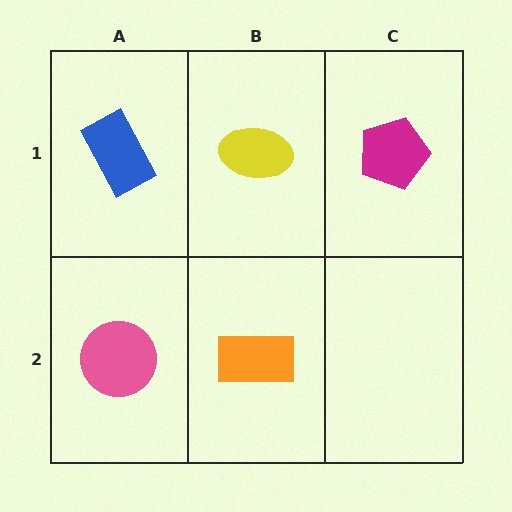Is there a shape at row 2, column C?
No, that cell is empty.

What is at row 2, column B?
An orange rectangle.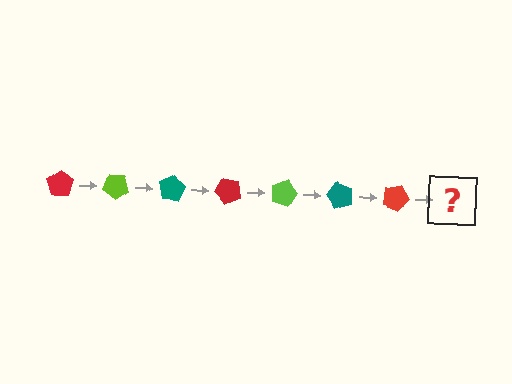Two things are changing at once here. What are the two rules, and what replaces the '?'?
The two rules are that it rotates 40 degrees each step and the color cycles through red, lime, and teal. The '?' should be a lime pentagon, rotated 280 degrees from the start.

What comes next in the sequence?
The next element should be a lime pentagon, rotated 280 degrees from the start.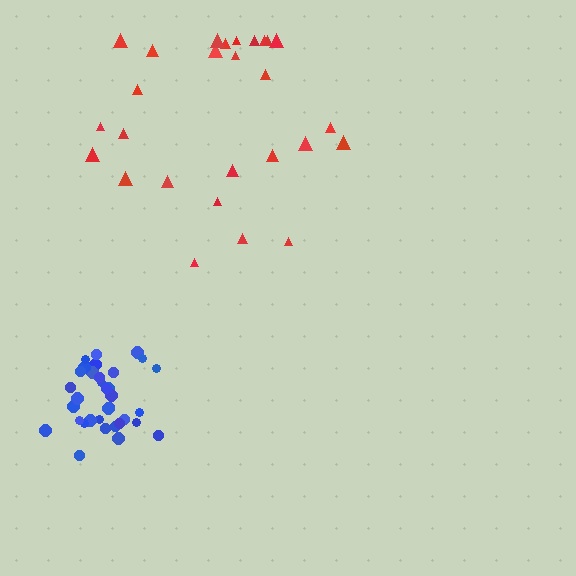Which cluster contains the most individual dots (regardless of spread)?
Blue (34).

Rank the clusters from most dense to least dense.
blue, red.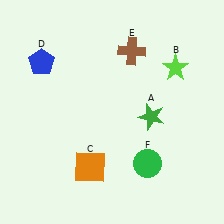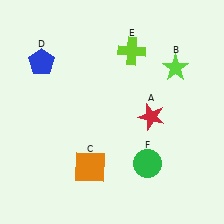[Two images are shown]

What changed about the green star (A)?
In Image 1, A is green. In Image 2, it changed to red.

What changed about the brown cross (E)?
In Image 1, E is brown. In Image 2, it changed to lime.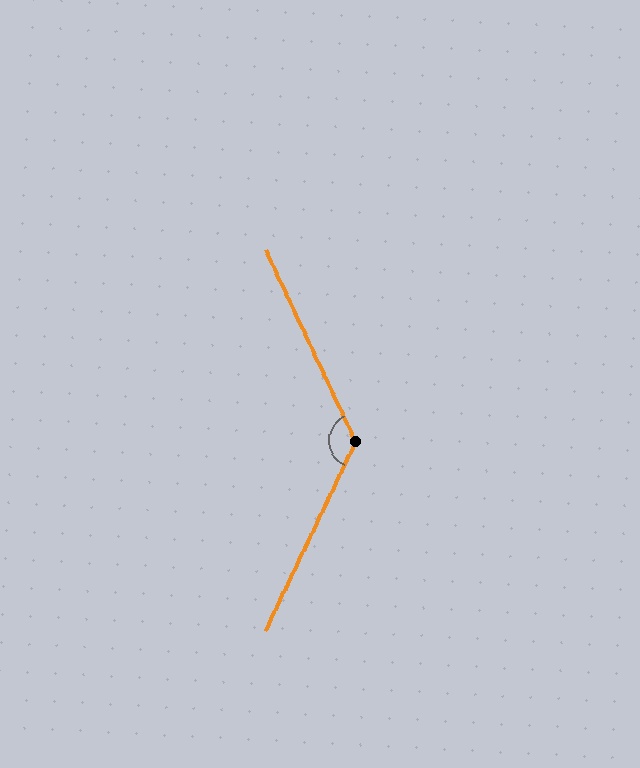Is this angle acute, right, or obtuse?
It is obtuse.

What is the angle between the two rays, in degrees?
Approximately 129 degrees.